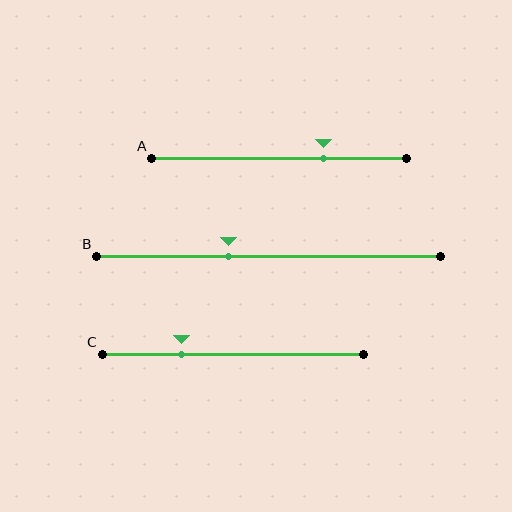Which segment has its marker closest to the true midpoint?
Segment B has its marker closest to the true midpoint.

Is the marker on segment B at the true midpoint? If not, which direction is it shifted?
No, the marker on segment B is shifted to the left by about 12% of the segment length.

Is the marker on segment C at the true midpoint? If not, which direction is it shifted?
No, the marker on segment C is shifted to the left by about 20% of the segment length.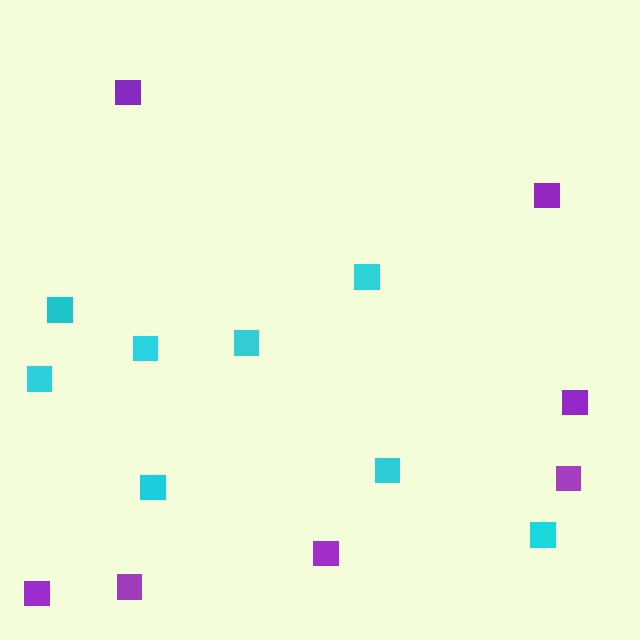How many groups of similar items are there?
There are 2 groups: one group of purple squares (7) and one group of cyan squares (8).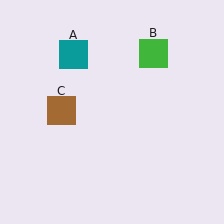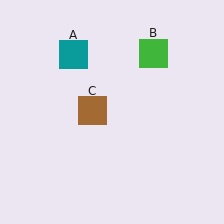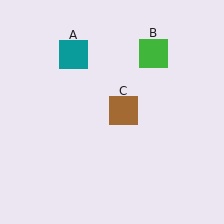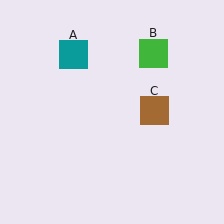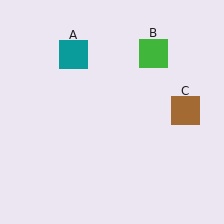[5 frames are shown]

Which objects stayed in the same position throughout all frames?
Teal square (object A) and green square (object B) remained stationary.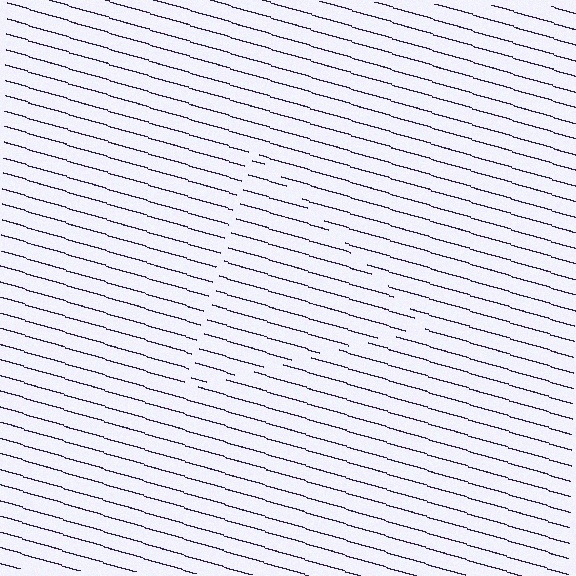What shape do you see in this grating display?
An illusory triangle. The interior of the shape contains the same grating, shifted by half a period — the contour is defined by the phase discontinuity where line-ends from the inner and outer gratings abut.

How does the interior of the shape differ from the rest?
The interior of the shape contains the same grating, shifted by half a period — the contour is defined by the phase discontinuity where line-ends from the inner and outer gratings abut.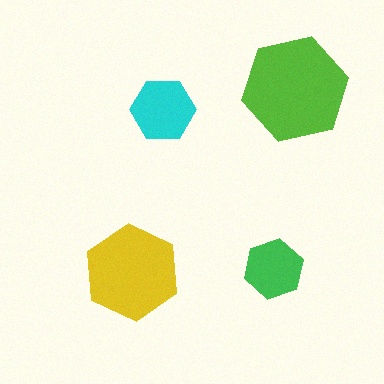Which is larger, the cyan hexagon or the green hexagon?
The cyan one.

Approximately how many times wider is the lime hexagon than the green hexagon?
About 2 times wider.